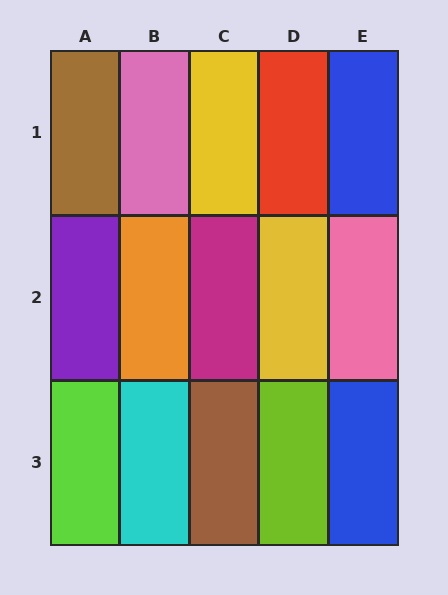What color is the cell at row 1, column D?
Red.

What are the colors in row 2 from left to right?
Purple, orange, magenta, yellow, pink.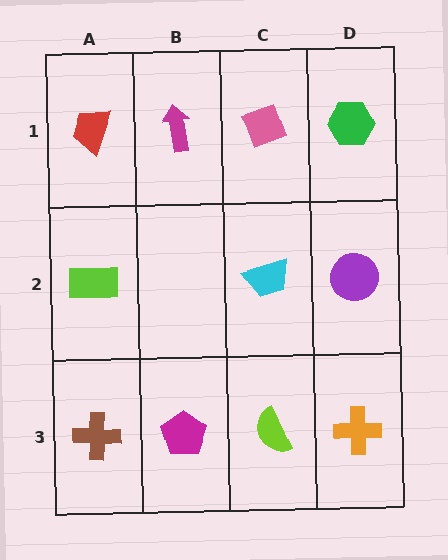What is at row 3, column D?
An orange cross.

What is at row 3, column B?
A magenta pentagon.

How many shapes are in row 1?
4 shapes.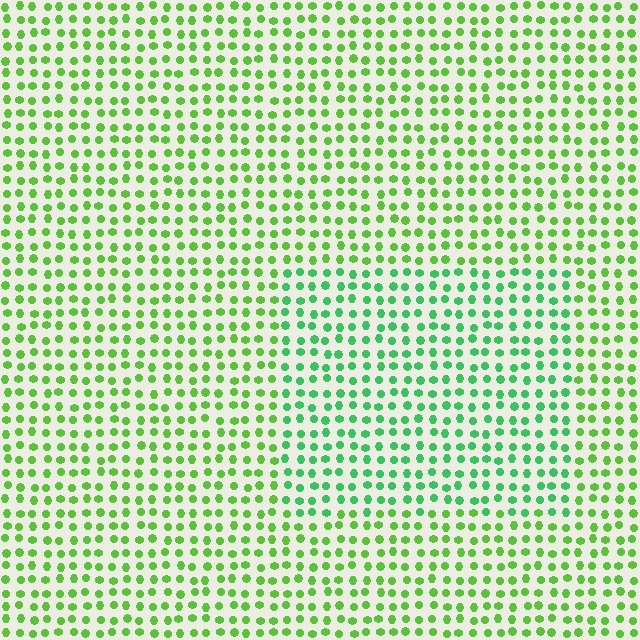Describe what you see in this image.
The image is filled with small lime elements in a uniform arrangement. A rectangle-shaped region is visible where the elements are tinted to a slightly different hue, forming a subtle color boundary.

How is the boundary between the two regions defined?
The boundary is defined purely by a slight shift in hue (about 32 degrees). Spacing, size, and orientation are identical on both sides.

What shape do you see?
I see a rectangle.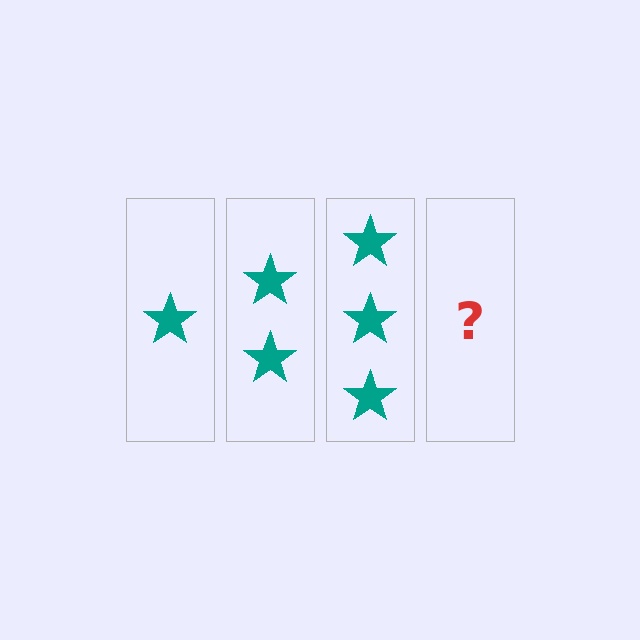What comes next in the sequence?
The next element should be 4 stars.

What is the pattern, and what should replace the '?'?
The pattern is that each step adds one more star. The '?' should be 4 stars.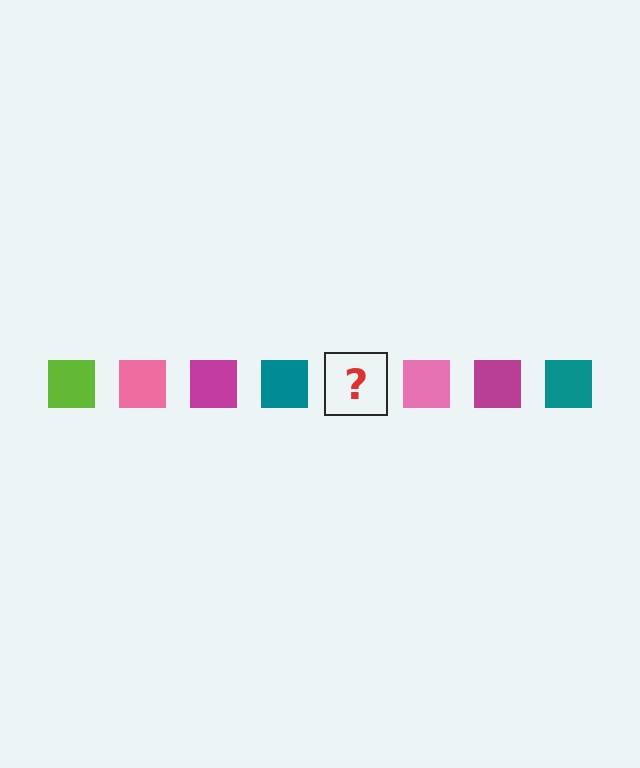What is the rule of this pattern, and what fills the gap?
The rule is that the pattern cycles through lime, pink, magenta, teal squares. The gap should be filled with a lime square.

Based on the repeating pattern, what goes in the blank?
The blank should be a lime square.